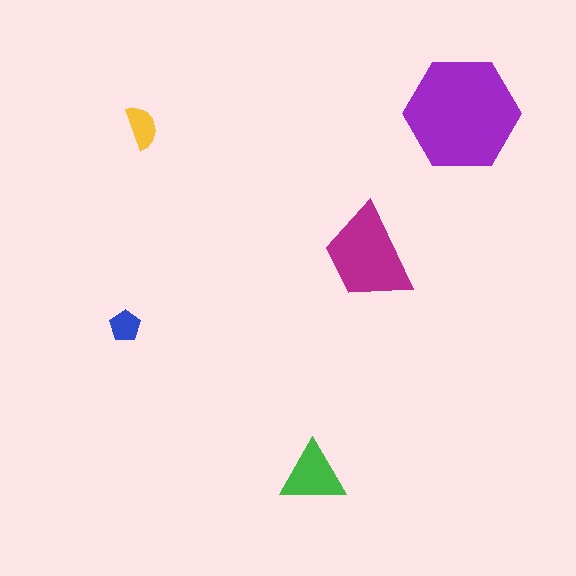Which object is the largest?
The purple hexagon.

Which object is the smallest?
The blue pentagon.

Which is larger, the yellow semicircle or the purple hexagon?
The purple hexagon.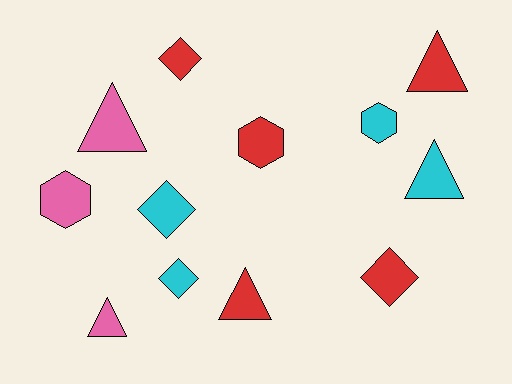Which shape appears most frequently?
Triangle, with 5 objects.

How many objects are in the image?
There are 12 objects.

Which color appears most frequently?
Red, with 5 objects.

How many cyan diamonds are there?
There are 2 cyan diamonds.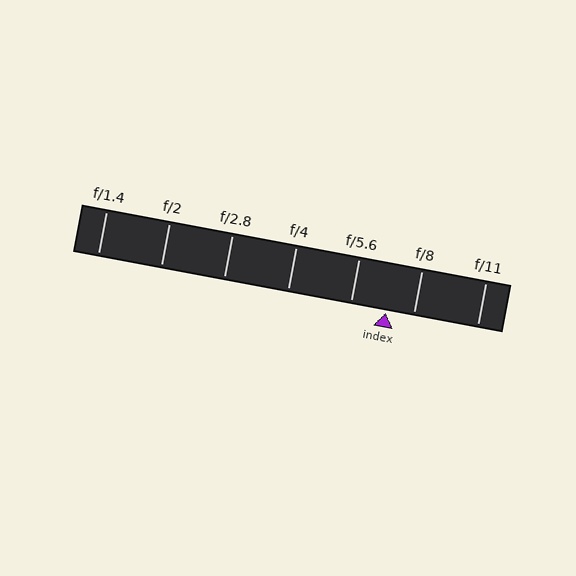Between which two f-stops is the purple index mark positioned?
The index mark is between f/5.6 and f/8.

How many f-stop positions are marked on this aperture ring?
There are 7 f-stop positions marked.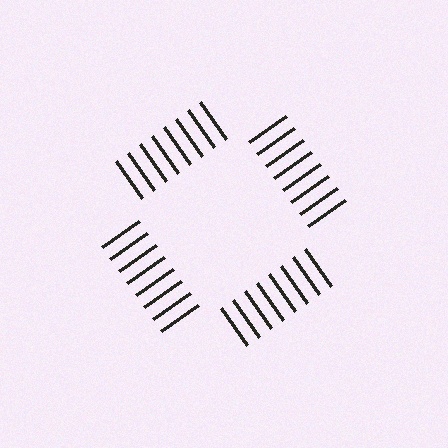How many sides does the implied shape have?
4 sides — the line-ends trace a square.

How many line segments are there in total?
32 — 8 along each of the 4 edges.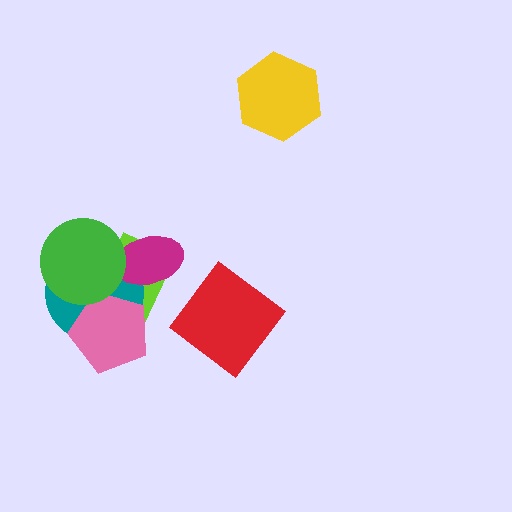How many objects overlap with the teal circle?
4 objects overlap with the teal circle.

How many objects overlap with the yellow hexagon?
0 objects overlap with the yellow hexagon.